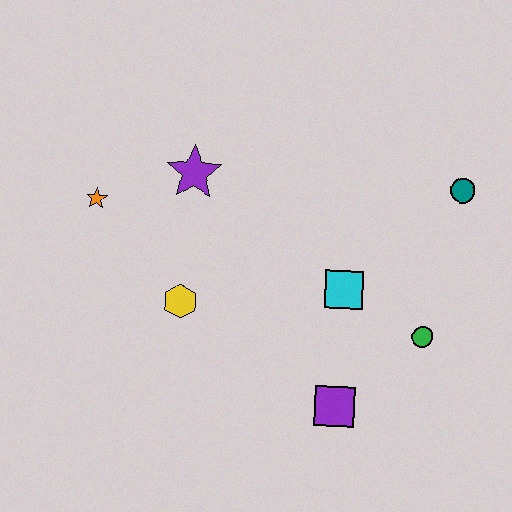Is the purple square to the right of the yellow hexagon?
Yes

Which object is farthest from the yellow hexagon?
The teal circle is farthest from the yellow hexagon.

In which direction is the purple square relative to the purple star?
The purple square is below the purple star.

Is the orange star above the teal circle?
No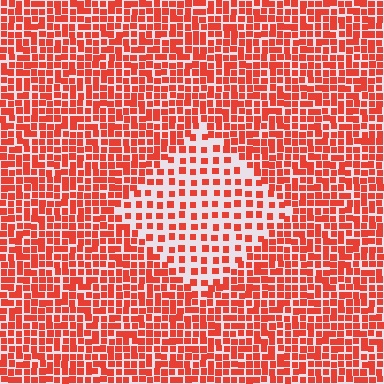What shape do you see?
I see a diamond.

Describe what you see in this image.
The image contains small red elements arranged at two different densities. A diamond-shaped region is visible where the elements are less densely packed than the surrounding area.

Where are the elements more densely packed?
The elements are more densely packed outside the diamond boundary.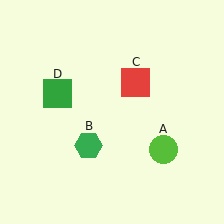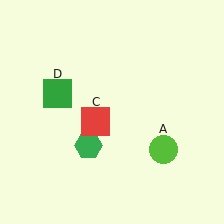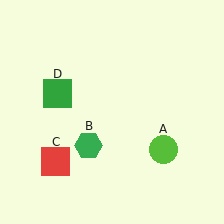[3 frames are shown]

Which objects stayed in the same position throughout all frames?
Lime circle (object A) and green hexagon (object B) and green square (object D) remained stationary.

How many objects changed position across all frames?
1 object changed position: red square (object C).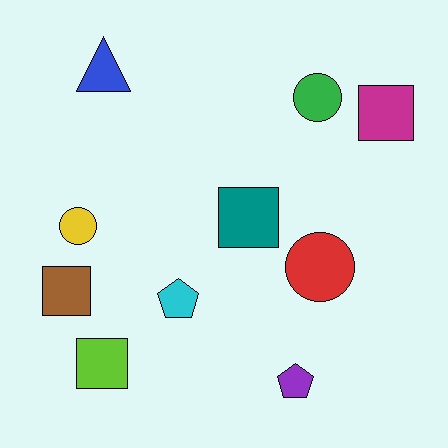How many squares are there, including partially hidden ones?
There are 4 squares.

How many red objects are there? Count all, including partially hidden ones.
There is 1 red object.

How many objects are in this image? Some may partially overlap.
There are 10 objects.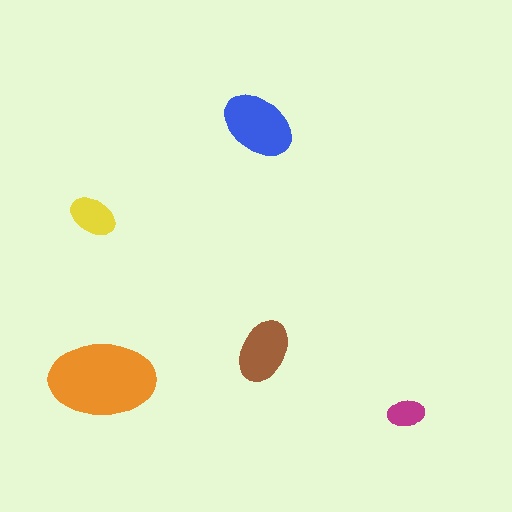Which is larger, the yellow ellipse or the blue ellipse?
The blue one.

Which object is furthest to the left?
The yellow ellipse is leftmost.